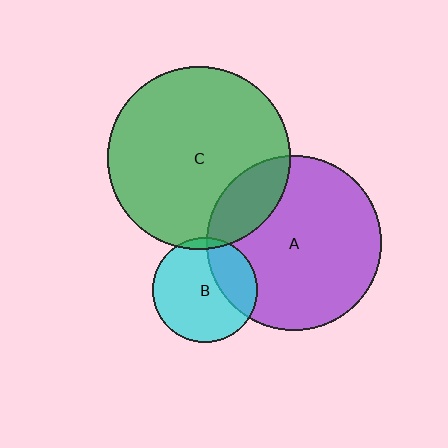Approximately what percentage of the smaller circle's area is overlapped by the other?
Approximately 5%.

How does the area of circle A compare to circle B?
Approximately 2.8 times.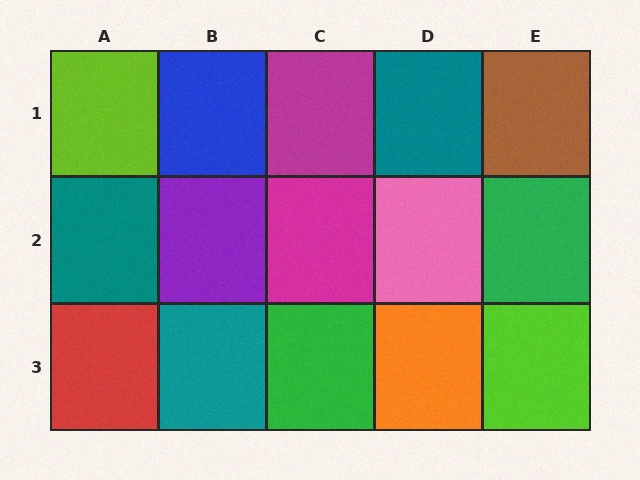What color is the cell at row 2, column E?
Green.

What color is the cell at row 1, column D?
Teal.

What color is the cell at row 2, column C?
Magenta.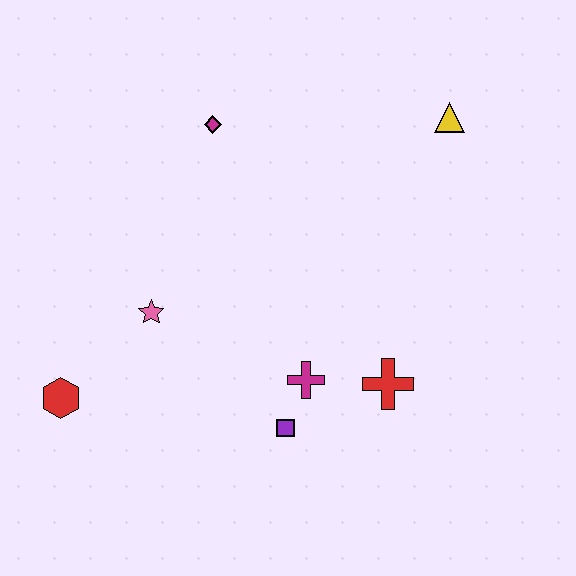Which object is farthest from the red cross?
The red hexagon is farthest from the red cross.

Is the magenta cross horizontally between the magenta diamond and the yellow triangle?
Yes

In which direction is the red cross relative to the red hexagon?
The red cross is to the right of the red hexagon.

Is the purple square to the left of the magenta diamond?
No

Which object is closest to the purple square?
The magenta cross is closest to the purple square.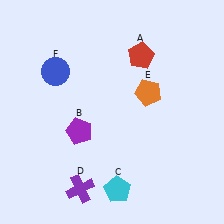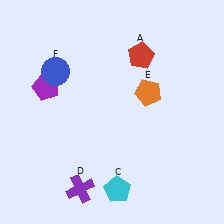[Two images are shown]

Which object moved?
The purple pentagon (B) moved up.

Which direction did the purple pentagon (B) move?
The purple pentagon (B) moved up.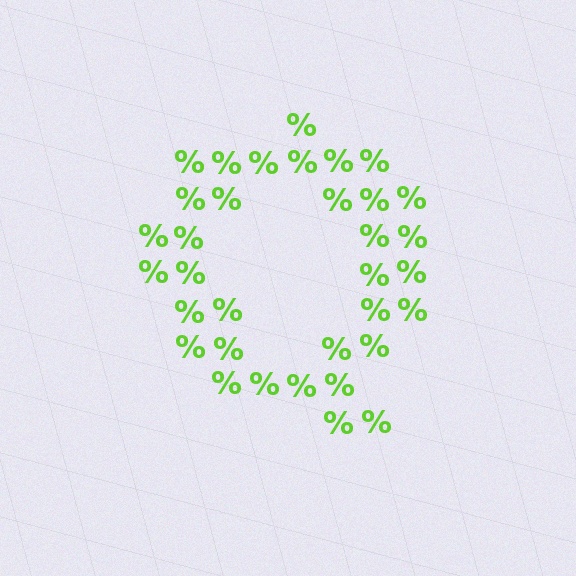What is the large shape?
The large shape is the letter Q.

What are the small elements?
The small elements are percent signs.